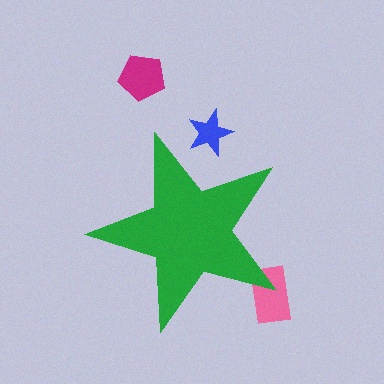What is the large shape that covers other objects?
A green star.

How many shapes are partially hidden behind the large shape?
2 shapes are partially hidden.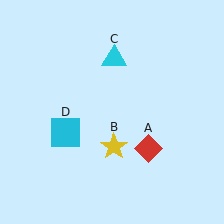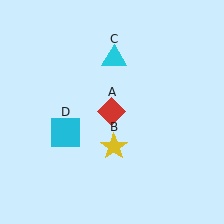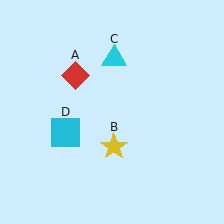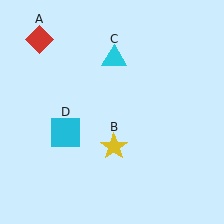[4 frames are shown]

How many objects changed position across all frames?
1 object changed position: red diamond (object A).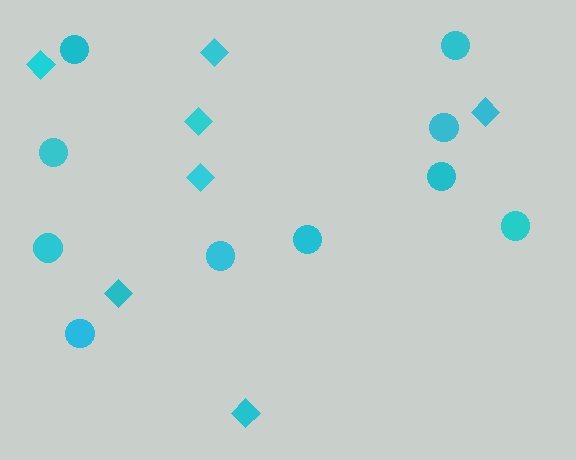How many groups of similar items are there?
There are 2 groups: one group of diamonds (7) and one group of circles (10).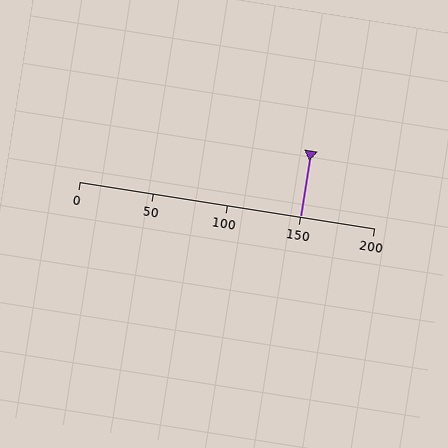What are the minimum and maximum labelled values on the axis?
The axis runs from 0 to 200.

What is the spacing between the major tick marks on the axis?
The major ticks are spaced 50 apart.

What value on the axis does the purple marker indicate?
The marker indicates approximately 150.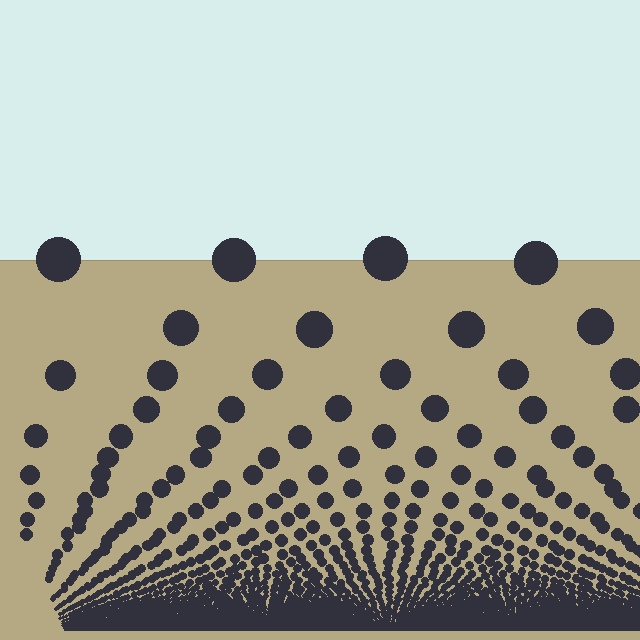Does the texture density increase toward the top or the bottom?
Density increases toward the bottom.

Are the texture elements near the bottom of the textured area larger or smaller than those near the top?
Smaller. The gradient is inverted — elements near the bottom are smaller and denser.